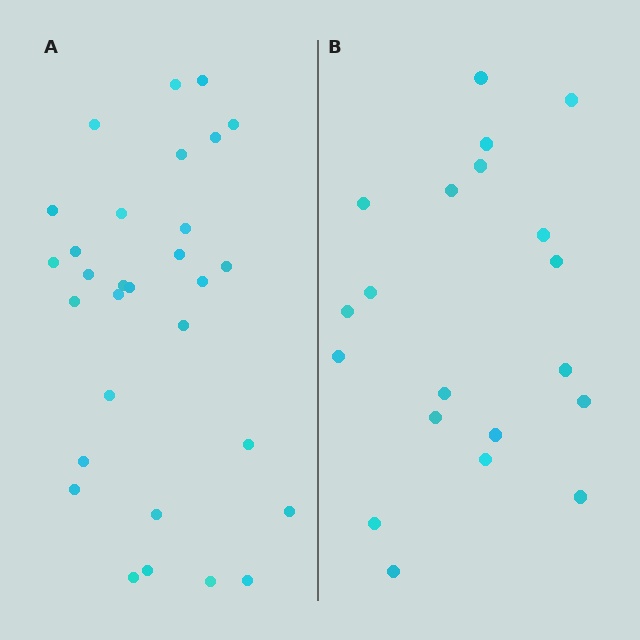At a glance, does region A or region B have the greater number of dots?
Region A (the left region) has more dots.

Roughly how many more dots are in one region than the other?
Region A has roughly 10 or so more dots than region B.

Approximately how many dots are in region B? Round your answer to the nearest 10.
About 20 dots.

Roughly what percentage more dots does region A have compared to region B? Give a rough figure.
About 50% more.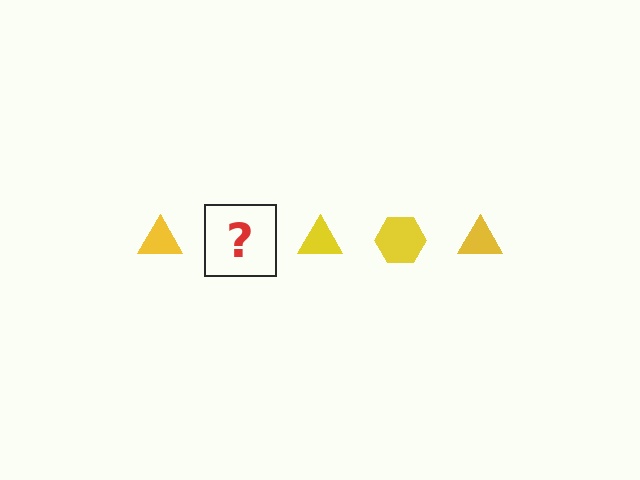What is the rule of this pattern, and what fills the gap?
The rule is that the pattern cycles through triangle, hexagon shapes in yellow. The gap should be filled with a yellow hexagon.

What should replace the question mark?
The question mark should be replaced with a yellow hexagon.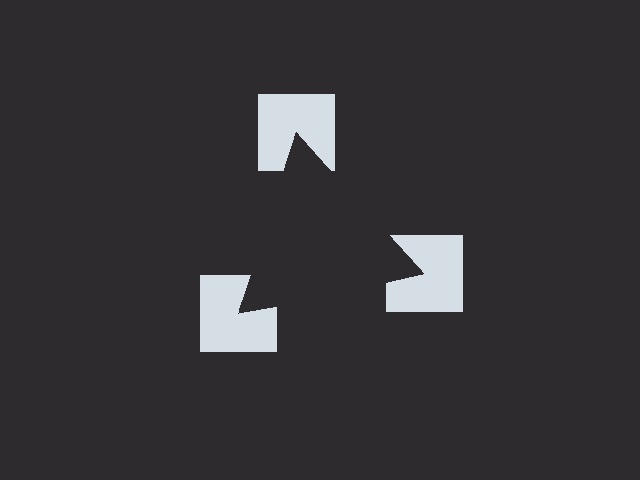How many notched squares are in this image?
There are 3 — one at each vertex of the illusory triangle.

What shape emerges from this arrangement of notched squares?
An illusory triangle — its edges are inferred from the aligned wedge cuts in the notched squares, not physically drawn.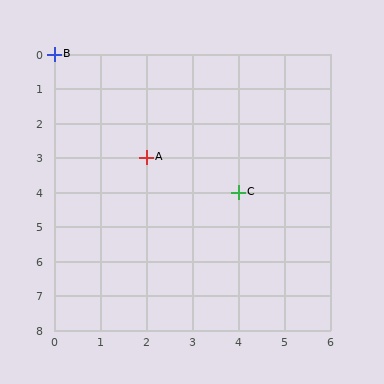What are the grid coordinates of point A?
Point A is at grid coordinates (2, 3).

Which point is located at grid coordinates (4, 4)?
Point C is at (4, 4).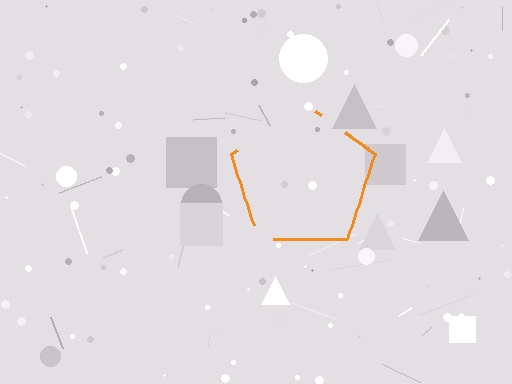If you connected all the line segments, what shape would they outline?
They would outline a pentagon.